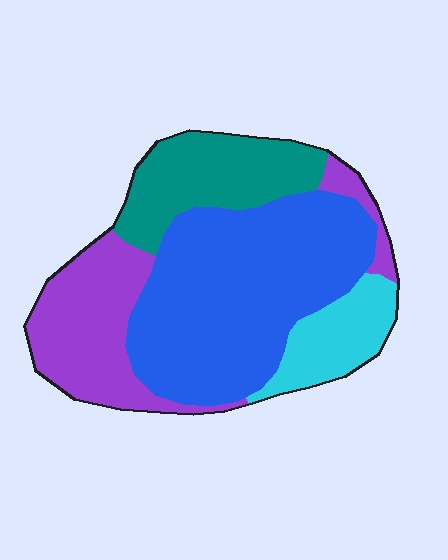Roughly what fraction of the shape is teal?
Teal takes up about one fifth (1/5) of the shape.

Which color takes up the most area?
Blue, at roughly 45%.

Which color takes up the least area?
Cyan, at roughly 10%.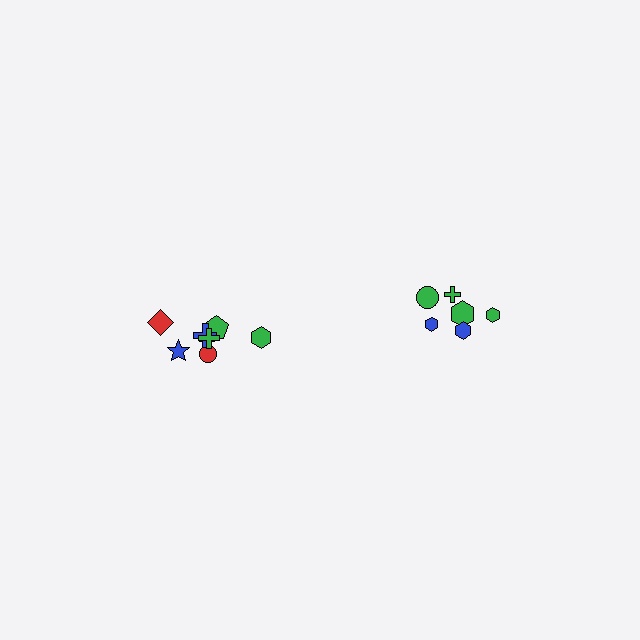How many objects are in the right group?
There are 6 objects.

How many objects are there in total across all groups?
There are 14 objects.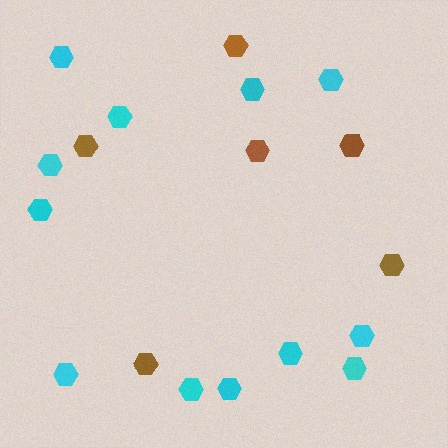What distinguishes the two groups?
There are 2 groups: one group of brown hexagons (6) and one group of cyan hexagons (12).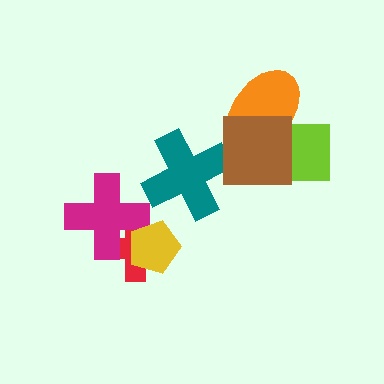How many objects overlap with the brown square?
2 objects overlap with the brown square.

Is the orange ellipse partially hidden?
Yes, it is partially covered by another shape.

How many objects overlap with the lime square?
2 objects overlap with the lime square.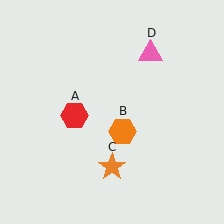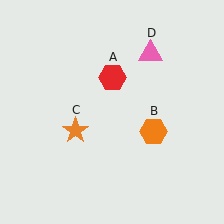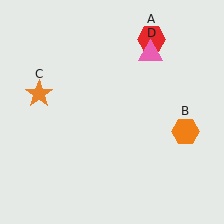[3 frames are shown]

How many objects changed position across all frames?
3 objects changed position: red hexagon (object A), orange hexagon (object B), orange star (object C).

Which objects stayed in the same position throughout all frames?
Pink triangle (object D) remained stationary.